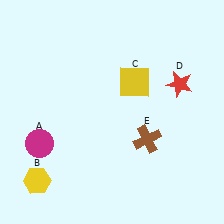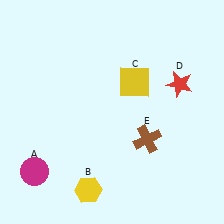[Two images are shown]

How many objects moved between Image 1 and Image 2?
2 objects moved between the two images.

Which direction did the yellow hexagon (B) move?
The yellow hexagon (B) moved right.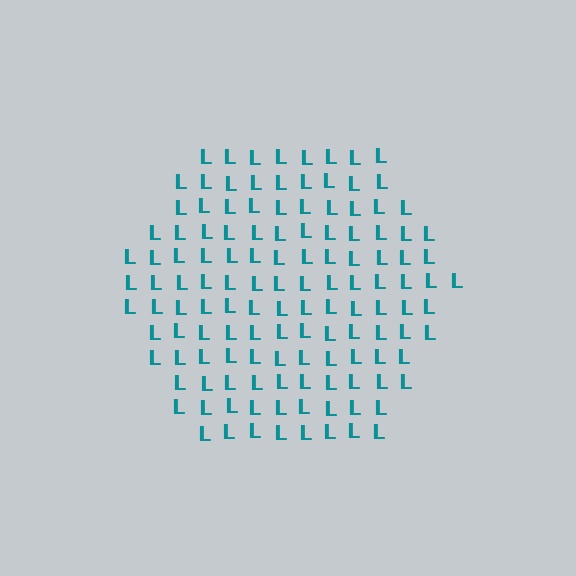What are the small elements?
The small elements are letter L's.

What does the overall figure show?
The overall figure shows a hexagon.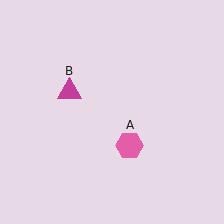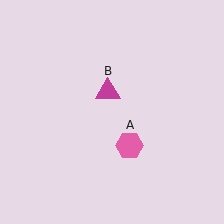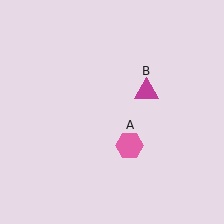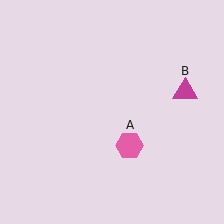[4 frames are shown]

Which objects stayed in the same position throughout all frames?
Pink hexagon (object A) remained stationary.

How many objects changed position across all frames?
1 object changed position: magenta triangle (object B).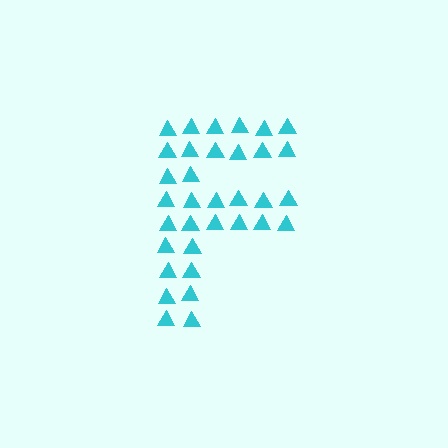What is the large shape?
The large shape is the letter F.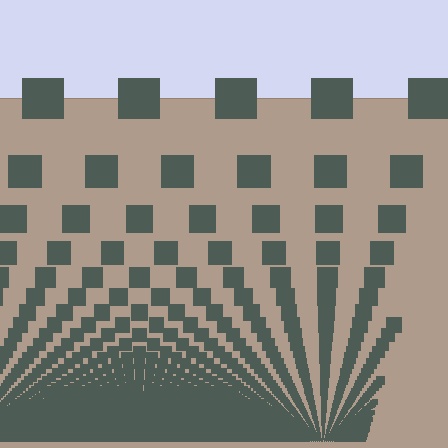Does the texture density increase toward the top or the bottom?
Density increases toward the bottom.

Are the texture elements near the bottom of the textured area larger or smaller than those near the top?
Smaller. The gradient is inverted — elements near the bottom are smaller and denser.